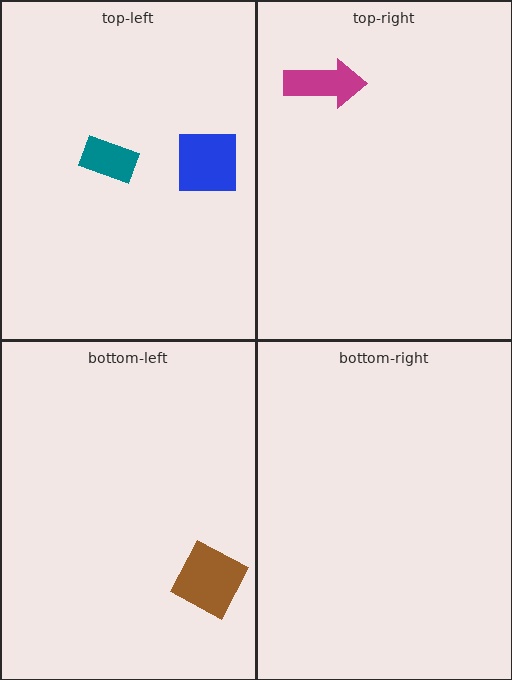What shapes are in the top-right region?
The magenta arrow.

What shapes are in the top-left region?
The teal rectangle, the blue square.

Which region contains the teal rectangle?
The top-left region.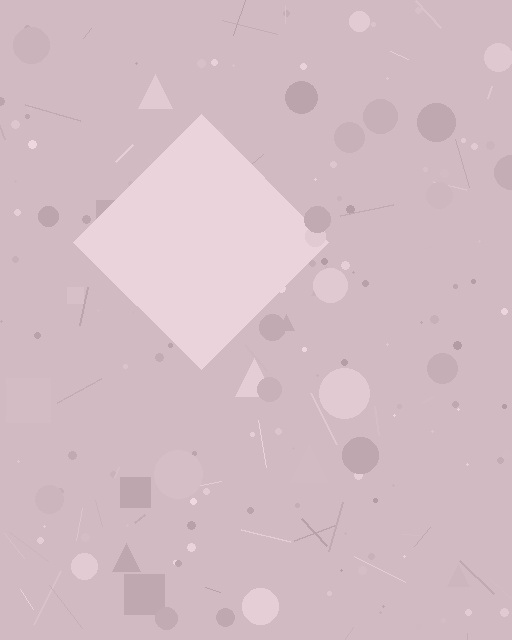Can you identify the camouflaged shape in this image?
The camouflaged shape is a diamond.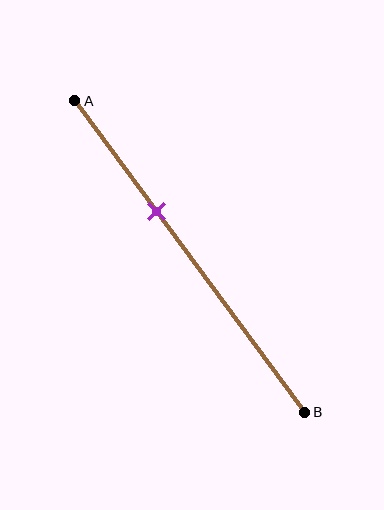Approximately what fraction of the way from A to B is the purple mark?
The purple mark is approximately 35% of the way from A to B.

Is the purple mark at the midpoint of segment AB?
No, the mark is at about 35% from A, not at the 50% midpoint.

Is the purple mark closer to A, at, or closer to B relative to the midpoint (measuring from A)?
The purple mark is closer to point A than the midpoint of segment AB.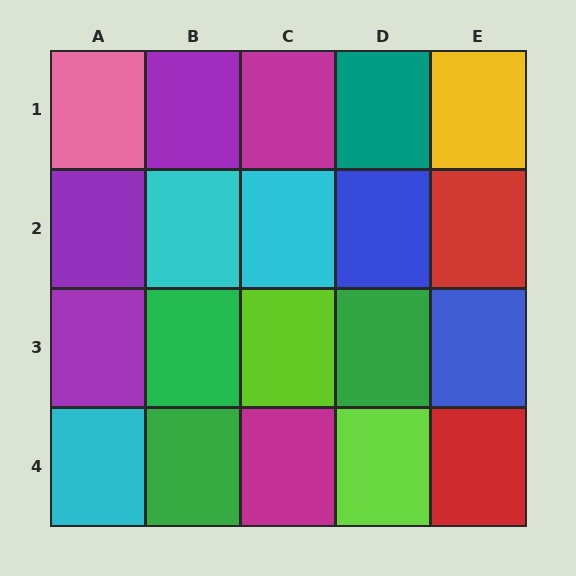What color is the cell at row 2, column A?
Purple.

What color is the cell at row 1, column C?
Magenta.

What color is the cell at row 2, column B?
Cyan.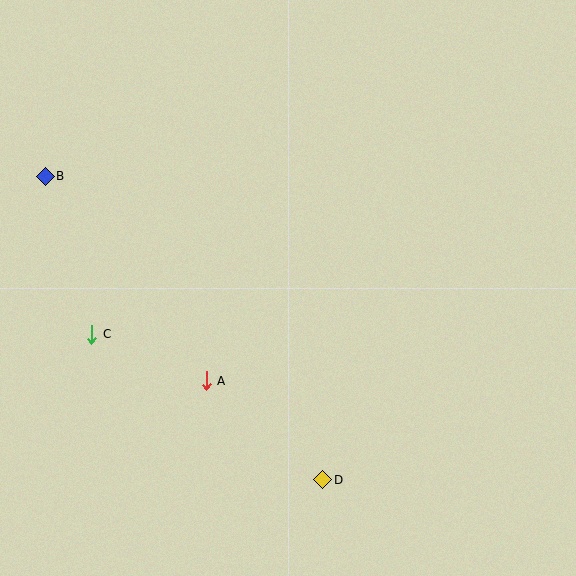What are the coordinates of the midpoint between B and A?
The midpoint between B and A is at (126, 278).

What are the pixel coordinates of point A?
Point A is at (206, 381).